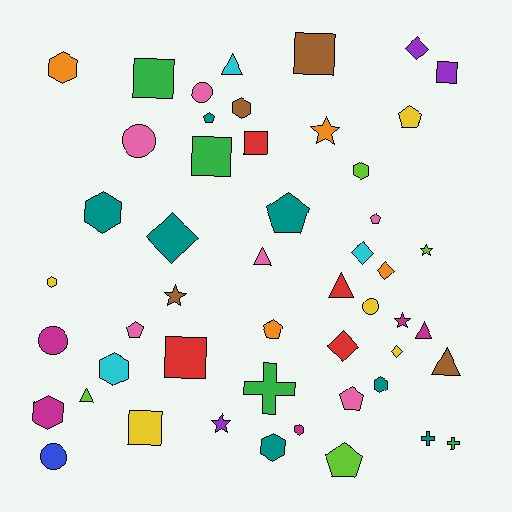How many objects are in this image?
There are 50 objects.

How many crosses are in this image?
There are 3 crosses.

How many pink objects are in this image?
There are 6 pink objects.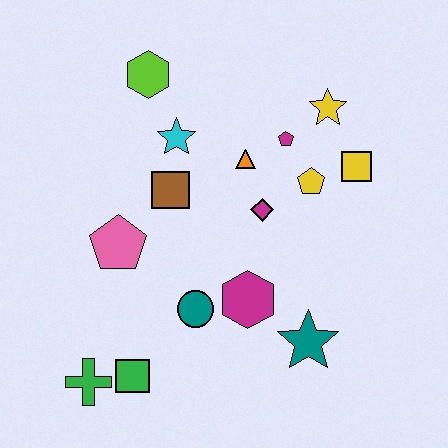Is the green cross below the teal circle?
Yes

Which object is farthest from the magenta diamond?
The green cross is farthest from the magenta diamond.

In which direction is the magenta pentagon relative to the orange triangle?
The magenta pentagon is to the right of the orange triangle.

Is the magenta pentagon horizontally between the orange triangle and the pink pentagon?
No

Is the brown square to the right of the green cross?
Yes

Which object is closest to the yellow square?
The yellow pentagon is closest to the yellow square.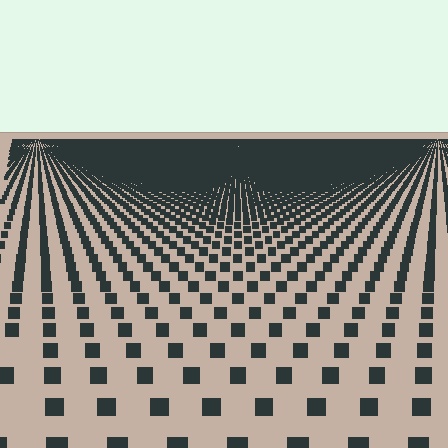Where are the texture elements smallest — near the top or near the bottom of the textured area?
Near the top.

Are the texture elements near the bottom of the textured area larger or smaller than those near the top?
Larger. Near the bottom, elements are closer to the viewer and appear at a bigger on-screen size.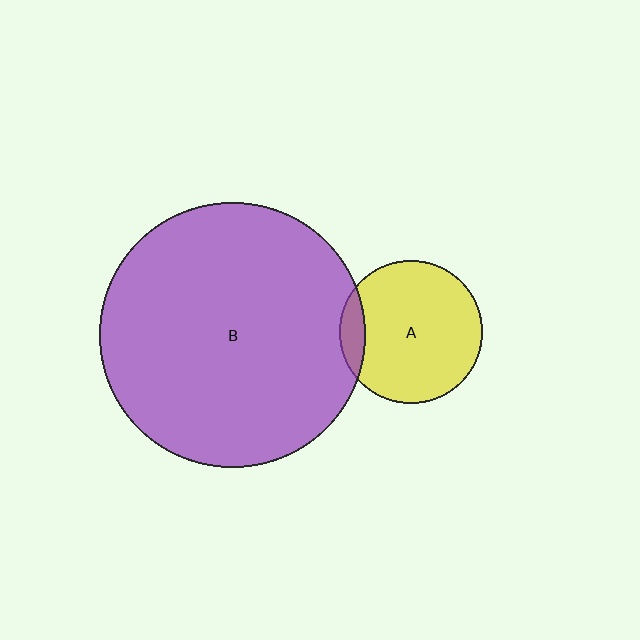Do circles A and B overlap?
Yes.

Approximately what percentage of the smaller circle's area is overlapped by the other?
Approximately 10%.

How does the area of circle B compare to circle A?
Approximately 3.5 times.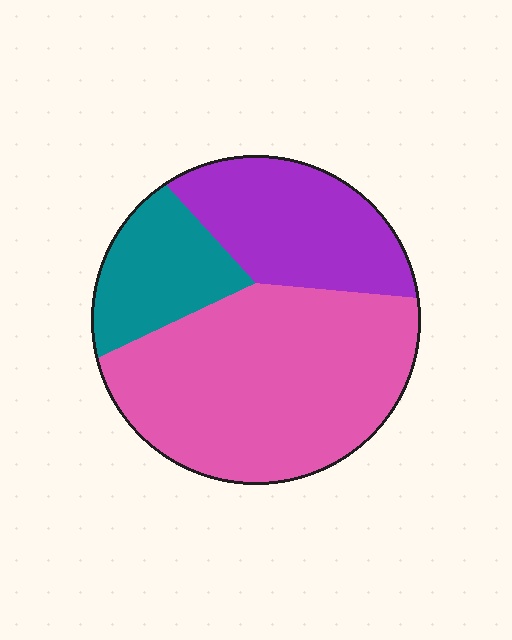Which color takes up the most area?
Pink, at roughly 55%.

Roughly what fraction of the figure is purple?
Purple takes up between a quarter and a half of the figure.